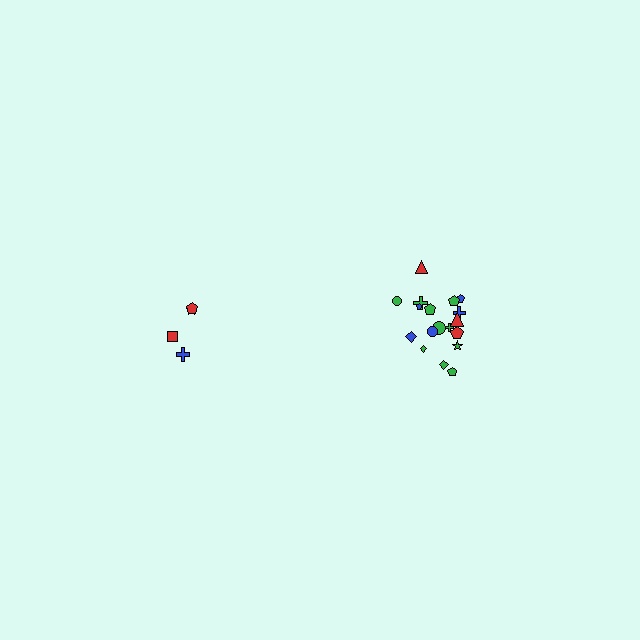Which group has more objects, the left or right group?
The right group.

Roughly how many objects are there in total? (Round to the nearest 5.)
Roughly 20 objects in total.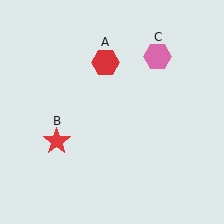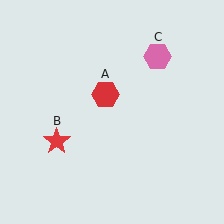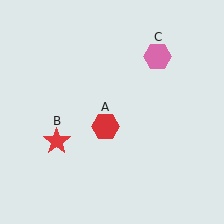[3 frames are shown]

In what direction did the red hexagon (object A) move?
The red hexagon (object A) moved down.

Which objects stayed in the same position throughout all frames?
Red star (object B) and pink hexagon (object C) remained stationary.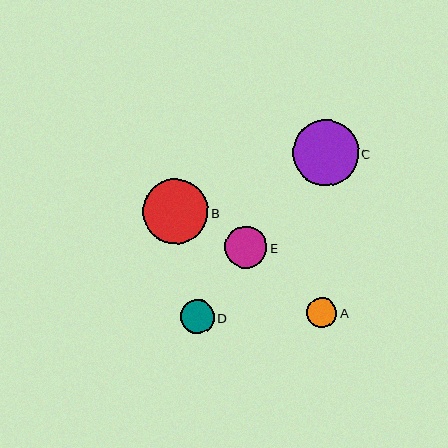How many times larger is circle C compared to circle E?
Circle C is approximately 1.6 times the size of circle E.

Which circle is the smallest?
Circle A is the smallest with a size of approximately 30 pixels.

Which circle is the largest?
Circle C is the largest with a size of approximately 65 pixels.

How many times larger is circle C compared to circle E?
Circle C is approximately 1.6 times the size of circle E.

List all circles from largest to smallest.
From largest to smallest: C, B, E, D, A.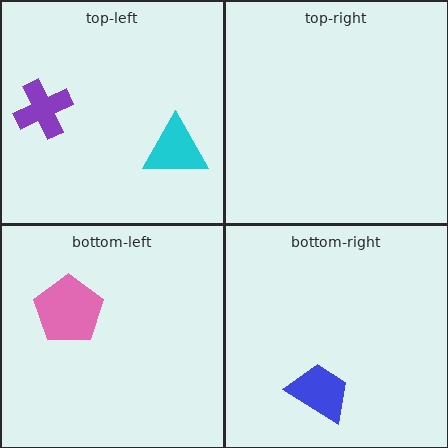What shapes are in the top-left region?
The cyan triangle, the purple cross.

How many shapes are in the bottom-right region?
1.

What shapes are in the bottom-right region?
The blue trapezoid.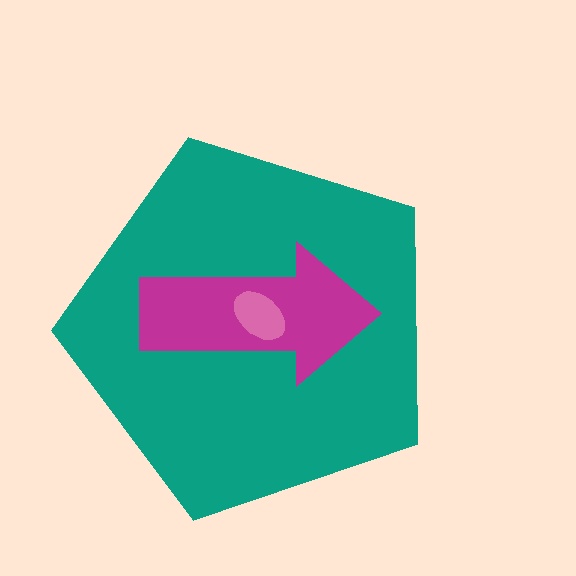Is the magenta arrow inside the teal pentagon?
Yes.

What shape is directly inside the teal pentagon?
The magenta arrow.